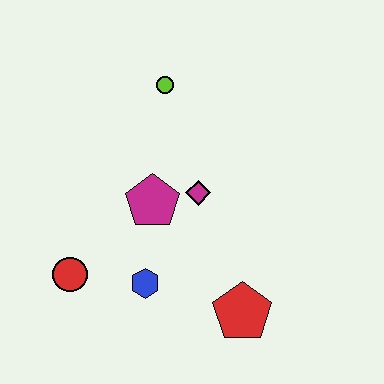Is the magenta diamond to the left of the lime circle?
No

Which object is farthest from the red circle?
The lime circle is farthest from the red circle.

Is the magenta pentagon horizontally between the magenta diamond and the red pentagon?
No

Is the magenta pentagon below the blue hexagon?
No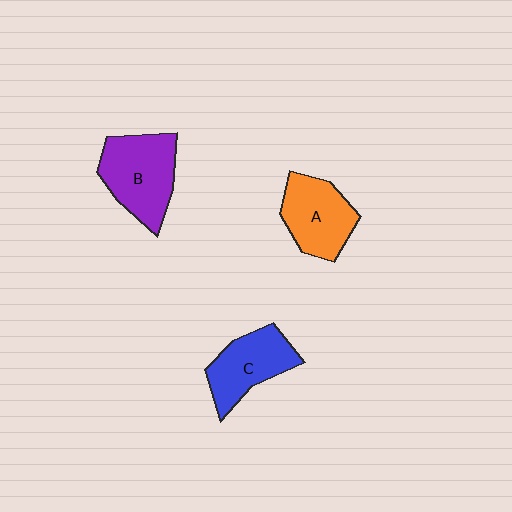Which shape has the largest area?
Shape B (purple).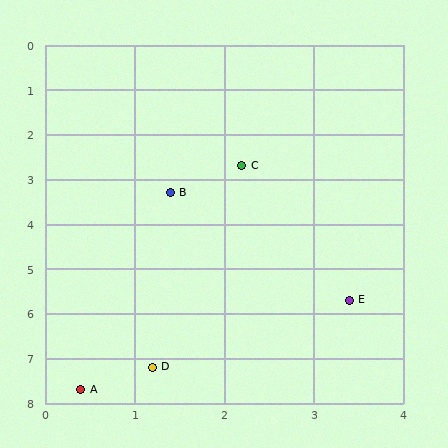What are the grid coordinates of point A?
Point A is at approximately (0.4, 7.7).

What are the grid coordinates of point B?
Point B is at approximately (1.4, 3.3).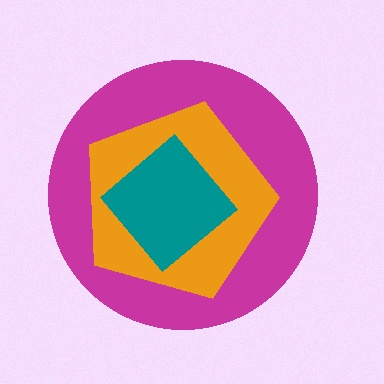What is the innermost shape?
The teal diamond.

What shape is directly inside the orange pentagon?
The teal diamond.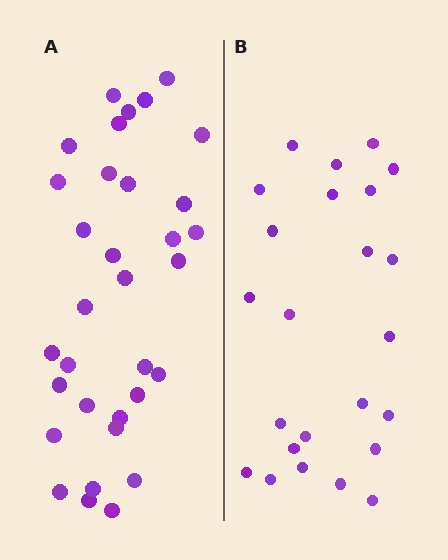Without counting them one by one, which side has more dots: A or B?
Region A (the left region) has more dots.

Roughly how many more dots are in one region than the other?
Region A has roughly 8 or so more dots than region B.